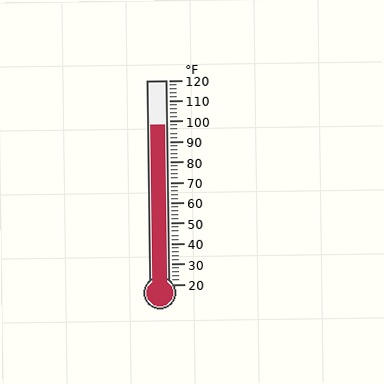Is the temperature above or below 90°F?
The temperature is above 90°F.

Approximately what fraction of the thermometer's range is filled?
The thermometer is filled to approximately 80% of its range.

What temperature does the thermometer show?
The thermometer shows approximately 98°F.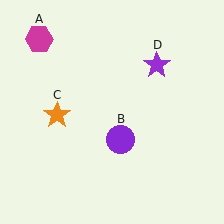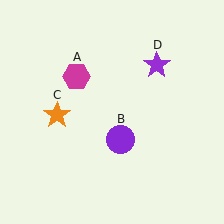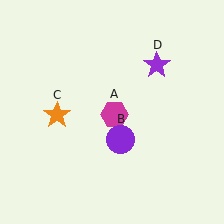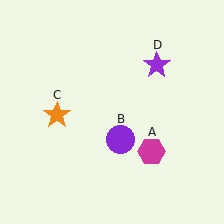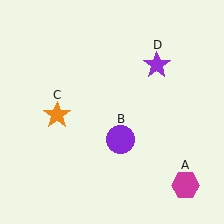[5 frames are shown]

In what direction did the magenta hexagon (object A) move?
The magenta hexagon (object A) moved down and to the right.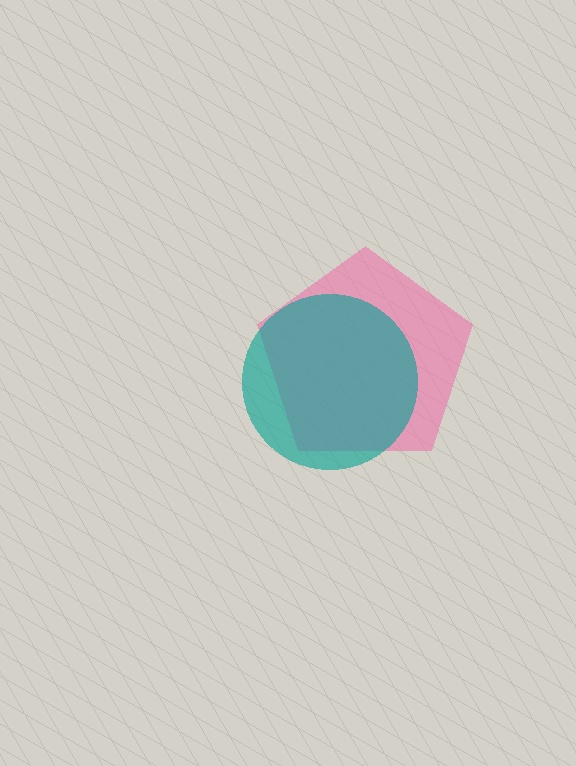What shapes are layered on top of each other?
The layered shapes are: a pink pentagon, a teal circle.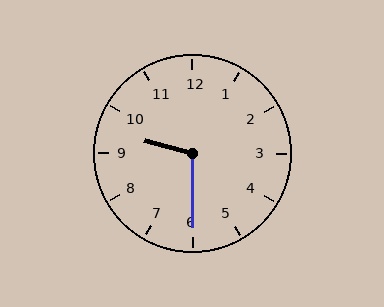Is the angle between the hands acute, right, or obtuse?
It is obtuse.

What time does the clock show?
9:30.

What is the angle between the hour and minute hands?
Approximately 105 degrees.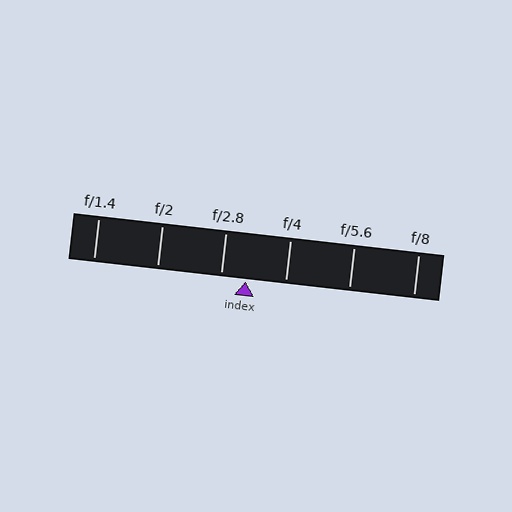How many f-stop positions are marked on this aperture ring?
There are 6 f-stop positions marked.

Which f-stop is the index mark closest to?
The index mark is closest to f/2.8.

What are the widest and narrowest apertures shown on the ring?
The widest aperture shown is f/1.4 and the narrowest is f/8.